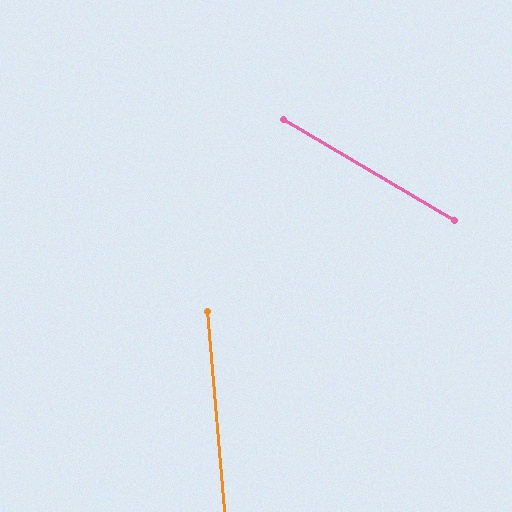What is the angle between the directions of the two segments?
Approximately 55 degrees.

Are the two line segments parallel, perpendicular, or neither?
Neither parallel nor perpendicular — they differ by about 55°.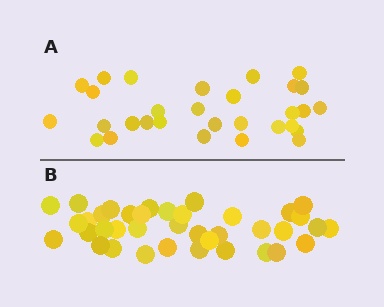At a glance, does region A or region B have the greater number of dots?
Region B (the bottom region) has more dots.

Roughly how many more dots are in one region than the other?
Region B has roughly 8 or so more dots than region A.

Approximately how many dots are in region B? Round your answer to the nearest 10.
About 40 dots. (The exact count is 38, which rounds to 40.)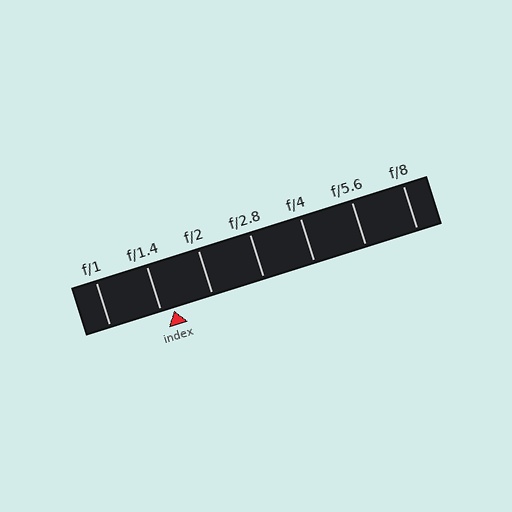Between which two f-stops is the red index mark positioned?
The index mark is between f/1.4 and f/2.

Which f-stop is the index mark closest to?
The index mark is closest to f/1.4.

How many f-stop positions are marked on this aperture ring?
There are 7 f-stop positions marked.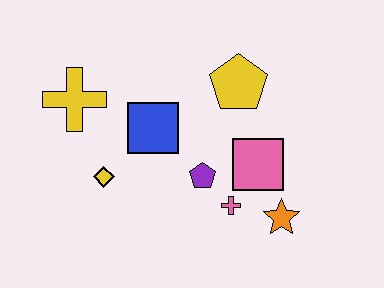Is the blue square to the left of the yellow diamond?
No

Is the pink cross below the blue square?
Yes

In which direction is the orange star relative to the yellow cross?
The orange star is to the right of the yellow cross.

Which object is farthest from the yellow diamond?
The orange star is farthest from the yellow diamond.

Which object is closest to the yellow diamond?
The blue square is closest to the yellow diamond.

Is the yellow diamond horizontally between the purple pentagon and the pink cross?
No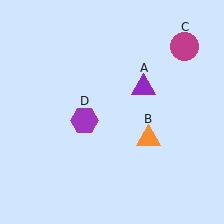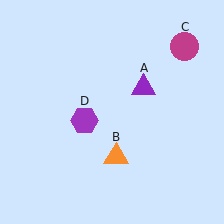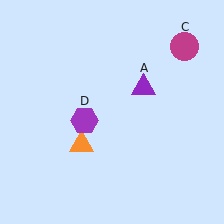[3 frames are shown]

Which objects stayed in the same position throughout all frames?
Purple triangle (object A) and magenta circle (object C) and purple hexagon (object D) remained stationary.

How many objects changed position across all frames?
1 object changed position: orange triangle (object B).